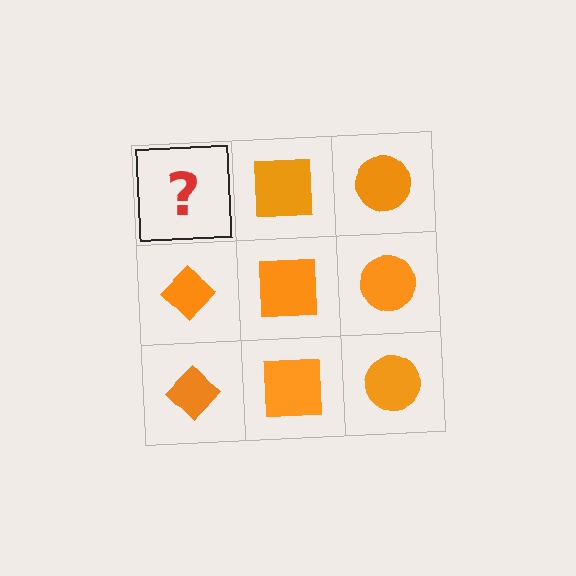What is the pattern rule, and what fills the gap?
The rule is that each column has a consistent shape. The gap should be filled with an orange diamond.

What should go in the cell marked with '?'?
The missing cell should contain an orange diamond.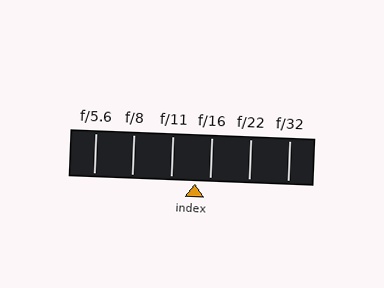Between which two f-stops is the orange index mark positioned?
The index mark is between f/11 and f/16.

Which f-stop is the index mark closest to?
The index mark is closest to f/16.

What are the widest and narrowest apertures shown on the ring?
The widest aperture shown is f/5.6 and the narrowest is f/32.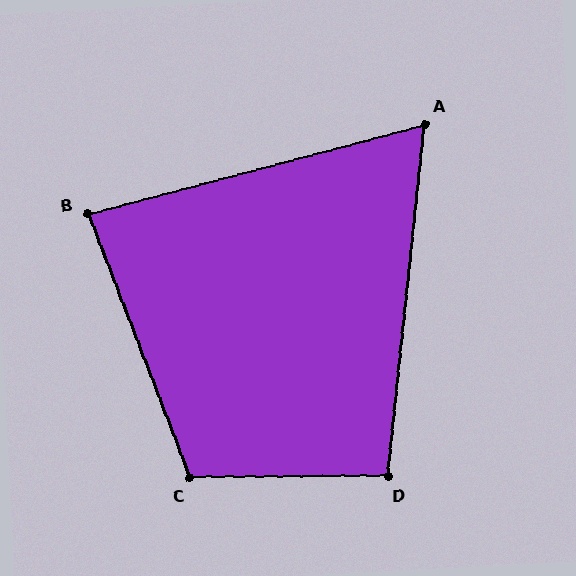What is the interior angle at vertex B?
Approximately 84 degrees (acute).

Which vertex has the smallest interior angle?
A, at approximately 69 degrees.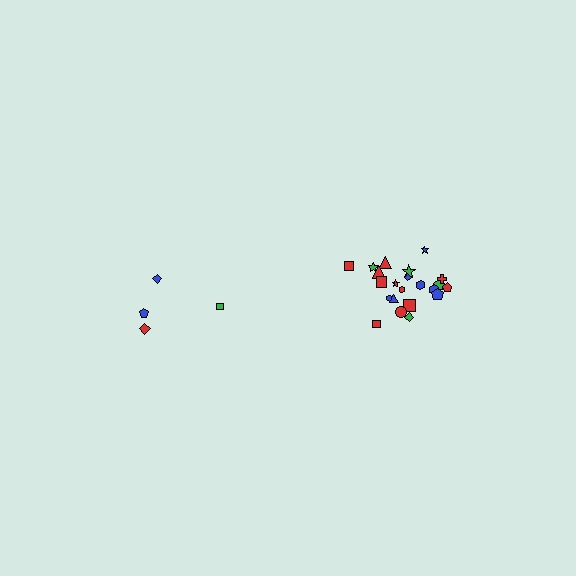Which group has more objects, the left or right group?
The right group.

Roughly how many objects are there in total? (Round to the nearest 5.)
Roughly 25 objects in total.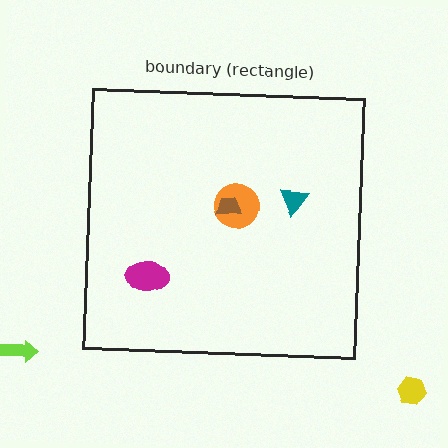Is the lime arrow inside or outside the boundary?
Outside.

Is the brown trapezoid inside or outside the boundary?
Inside.